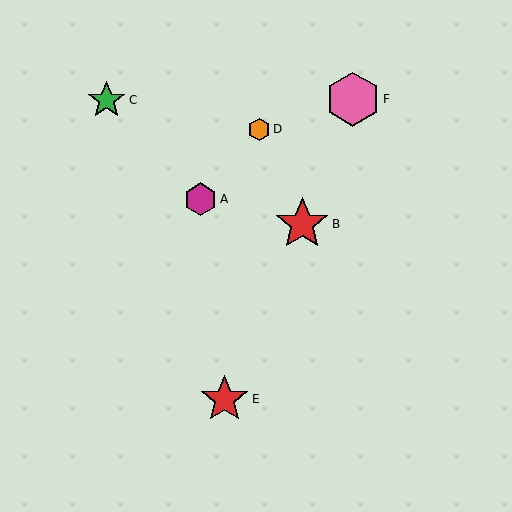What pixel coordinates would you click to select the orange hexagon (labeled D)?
Click at (259, 129) to select the orange hexagon D.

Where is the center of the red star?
The center of the red star is at (302, 224).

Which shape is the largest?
The pink hexagon (labeled F) is the largest.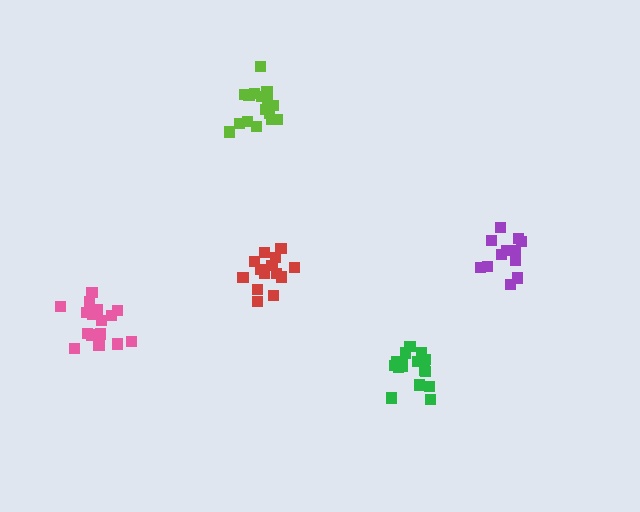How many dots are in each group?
Group 1: 16 dots, Group 2: 12 dots, Group 3: 14 dots, Group 4: 16 dots, Group 5: 17 dots (75 total).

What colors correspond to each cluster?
The clusters are colored: green, purple, red, lime, pink.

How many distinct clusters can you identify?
There are 5 distinct clusters.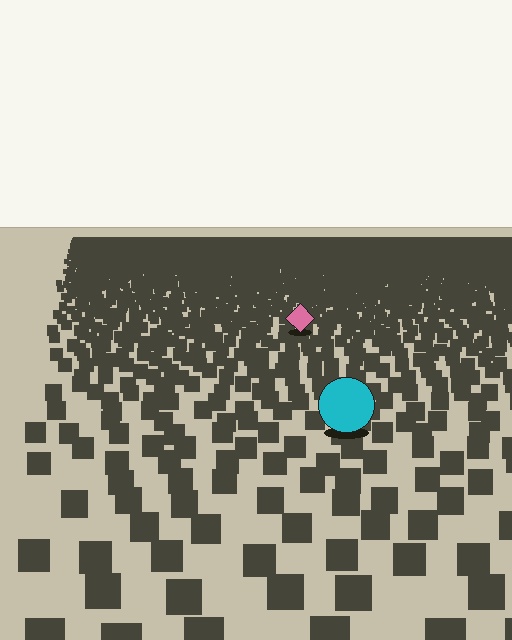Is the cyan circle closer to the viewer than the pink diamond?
Yes. The cyan circle is closer — you can tell from the texture gradient: the ground texture is coarser near it.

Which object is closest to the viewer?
The cyan circle is closest. The texture marks near it are larger and more spread out.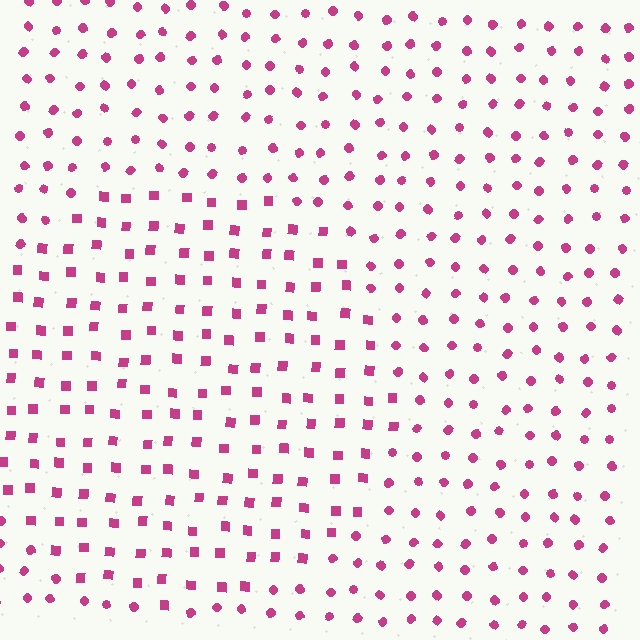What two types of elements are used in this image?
The image uses squares inside the circle region and circles outside it.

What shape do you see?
I see a circle.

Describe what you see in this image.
The image is filled with small magenta elements arranged in a uniform grid. A circle-shaped region contains squares, while the surrounding area contains circles. The boundary is defined purely by the change in element shape.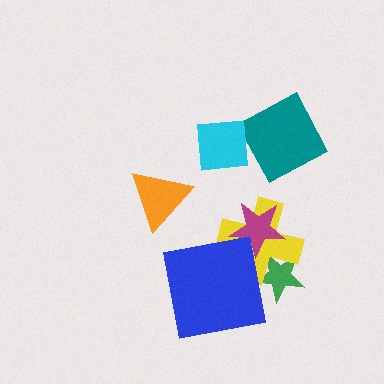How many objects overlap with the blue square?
1 object overlaps with the blue square.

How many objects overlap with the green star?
1 object overlaps with the green star.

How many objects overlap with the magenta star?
1 object overlaps with the magenta star.